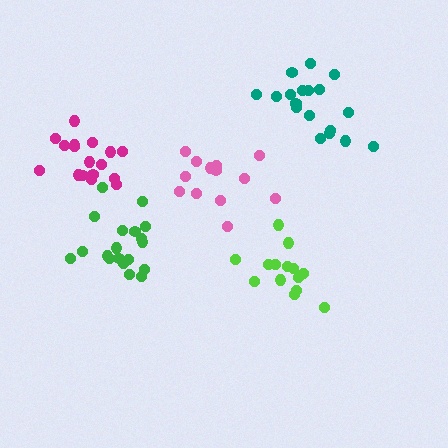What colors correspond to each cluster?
The clusters are colored: lime, pink, green, teal, magenta.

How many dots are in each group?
Group 1: 14 dots, Group 2: 13 dots, Group 3: 19 dots, Group 4: 18 dots, Group 5: 17 dots (81 total).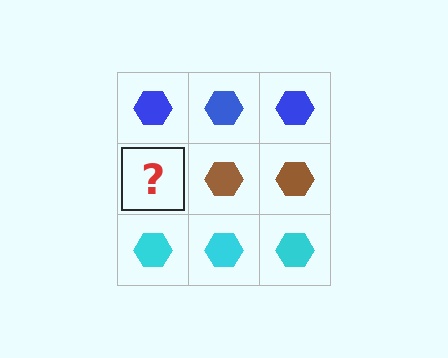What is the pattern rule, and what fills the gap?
The rule is that each row has a consistent color. The gap should be filled with a brown hexagon.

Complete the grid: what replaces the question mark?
The question mark should be replaced with a brown hexagon.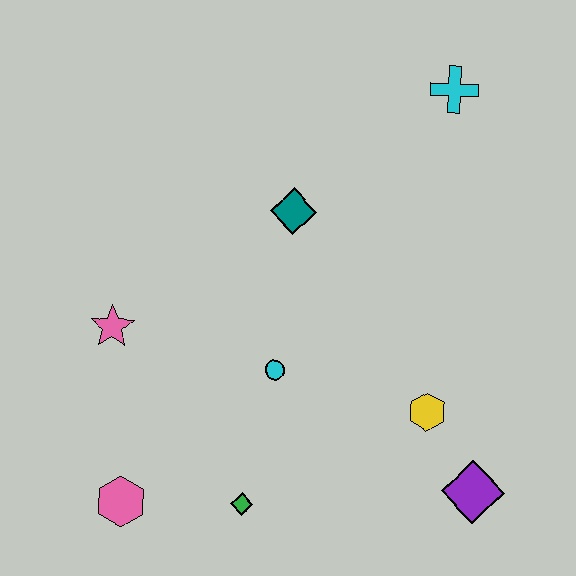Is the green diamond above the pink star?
No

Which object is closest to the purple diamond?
The yellow hexagon is closest to the purple diamond.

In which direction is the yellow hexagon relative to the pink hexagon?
The yellow hexagon is to the right of the pink hexagon.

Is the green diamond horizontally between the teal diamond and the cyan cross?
No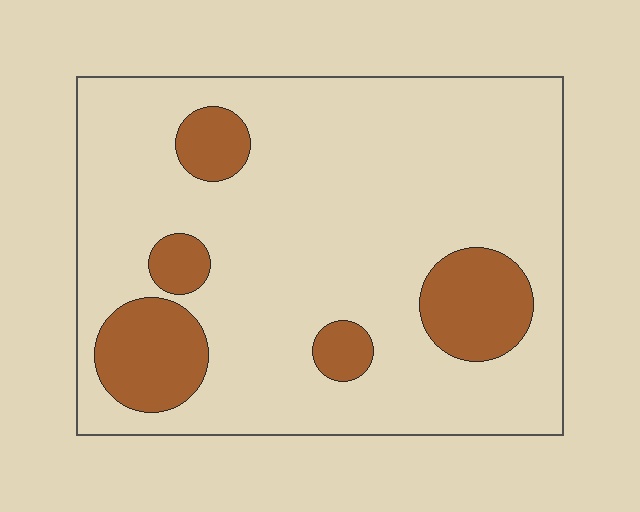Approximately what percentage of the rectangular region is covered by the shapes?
Approximately 20%.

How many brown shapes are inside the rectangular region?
5.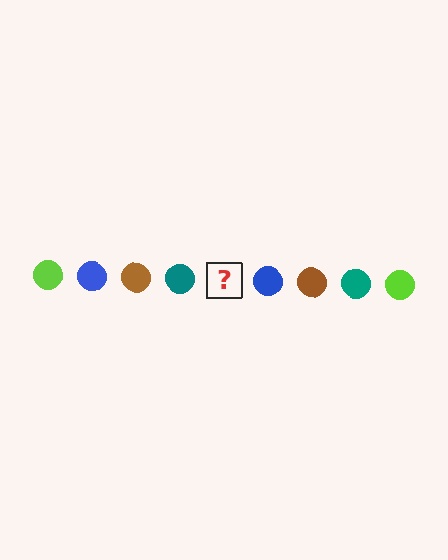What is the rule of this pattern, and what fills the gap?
The rule is that the pattern cycles through lime, blue, brown, teal circles. The gap should be filled with a lime circle.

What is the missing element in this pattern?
The missing element is a lime circle.